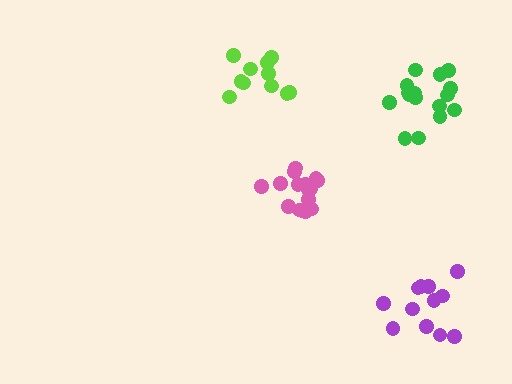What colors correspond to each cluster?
The clusters are colored: lime, pink, purple, green.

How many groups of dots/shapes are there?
There are 4 groups.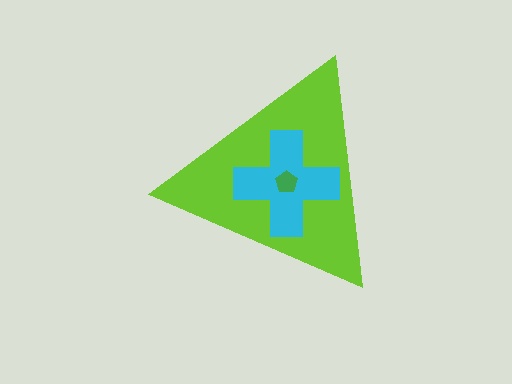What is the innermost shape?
The green pentagon.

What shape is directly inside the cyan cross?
The green pentagon.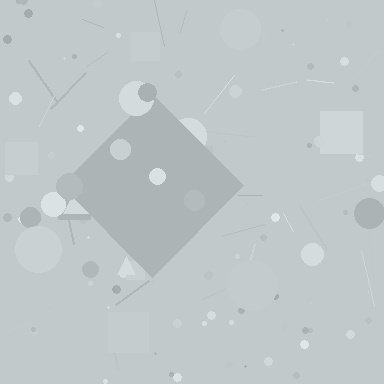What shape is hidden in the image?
A diamond is hidden in the image.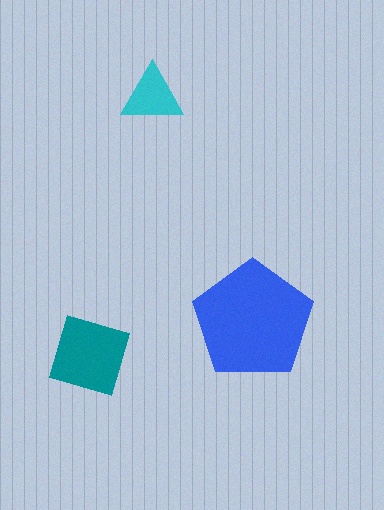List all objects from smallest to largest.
The cyan triangle, the teal square, the blue pentagon.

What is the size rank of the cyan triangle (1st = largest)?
3rd.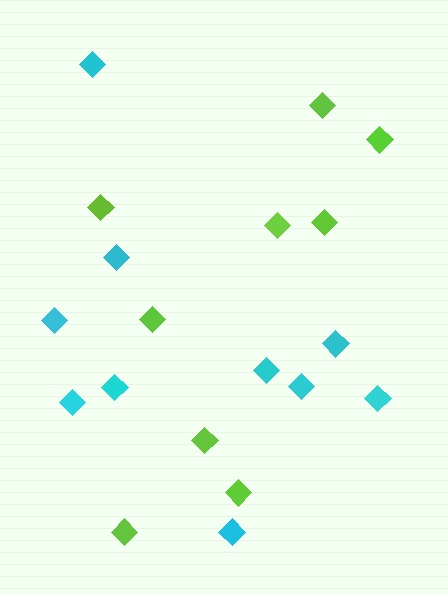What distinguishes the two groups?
There are 2 groups: one group of cyan diamonds (10) and one group of lime diamonds (9).